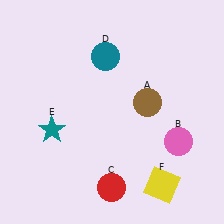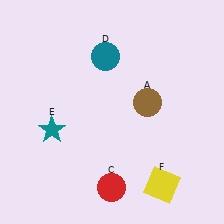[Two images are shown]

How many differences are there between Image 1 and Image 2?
There is 1 difference between the two images.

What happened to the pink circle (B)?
The pink circle (B) was removed in Image 2. It was in the bottom-right area of Image 1.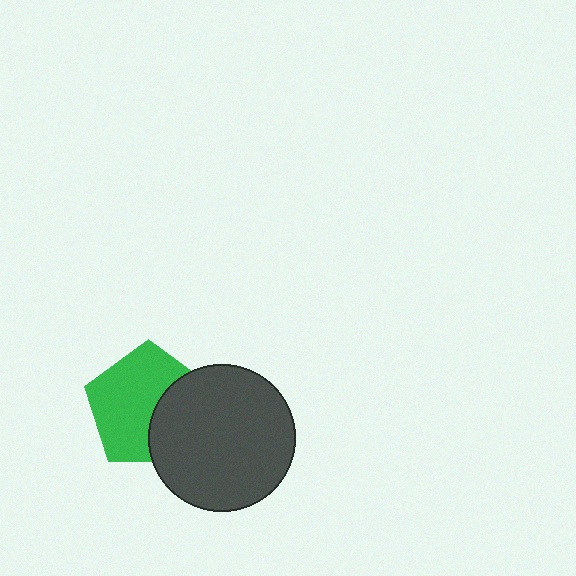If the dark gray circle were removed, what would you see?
You would see the complete green pentagon.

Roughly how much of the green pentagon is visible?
About half of it is visible (roughly 64%).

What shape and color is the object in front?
The object in front is a dark gray circle.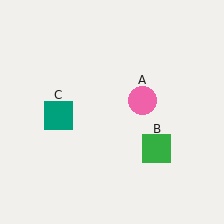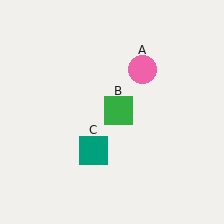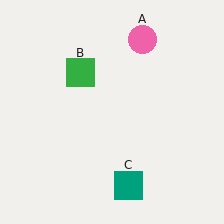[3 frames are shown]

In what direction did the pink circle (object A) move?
The pink circle (object A) moved up.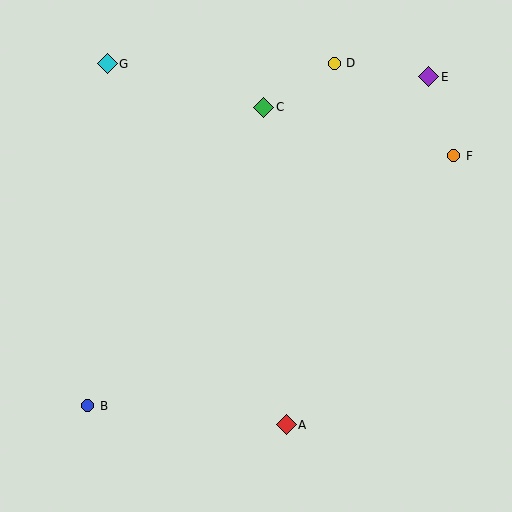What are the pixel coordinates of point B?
Point B is at (88, 406).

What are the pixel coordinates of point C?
Point C is at (264, 107).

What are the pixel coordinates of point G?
Point G is at (107, 64).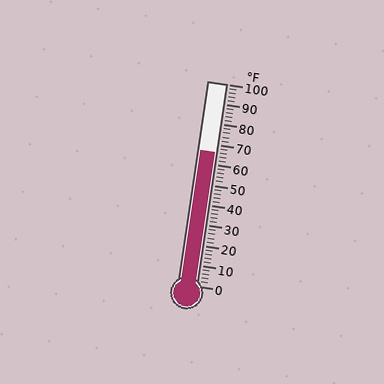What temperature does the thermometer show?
The thermometer shows approximately 66°F.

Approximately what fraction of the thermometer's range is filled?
The thermometer is filled to approximately 65% of its range.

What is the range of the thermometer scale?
The thermometer scale ranges from 0°F to 100°F.